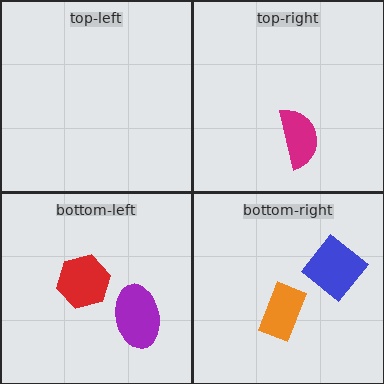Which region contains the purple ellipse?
The bottom-left region.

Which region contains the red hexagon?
The bottom-left region.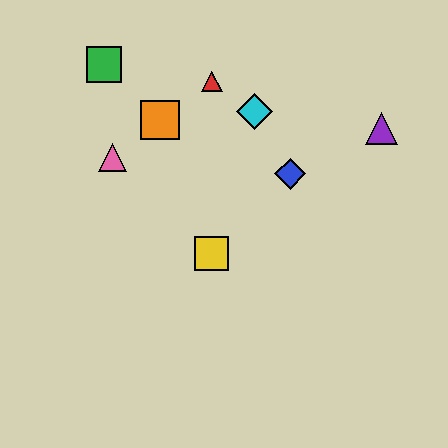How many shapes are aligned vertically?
2 shapes (the red triangle, the yellow square) are aligned vertically.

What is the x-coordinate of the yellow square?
The yellow square is at x≈212.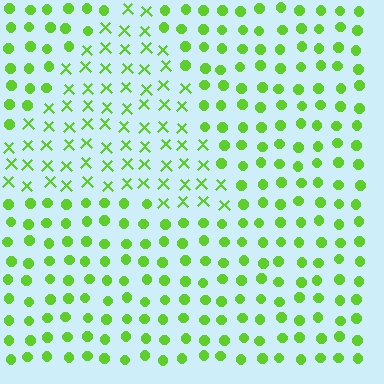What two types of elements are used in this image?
The image uses X marks inside the triangle region and circles outside it.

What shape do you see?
I see a triangle.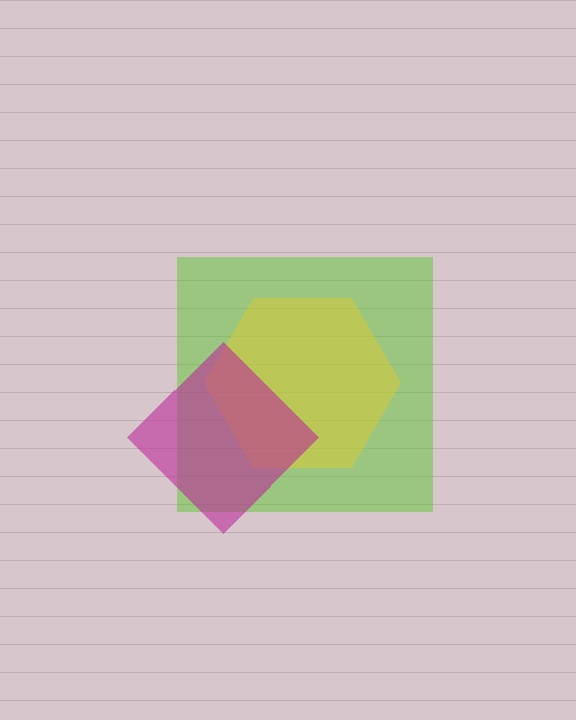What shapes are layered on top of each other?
The layered shapes are: a lime square, a yellow hexagon, a magenta diamond.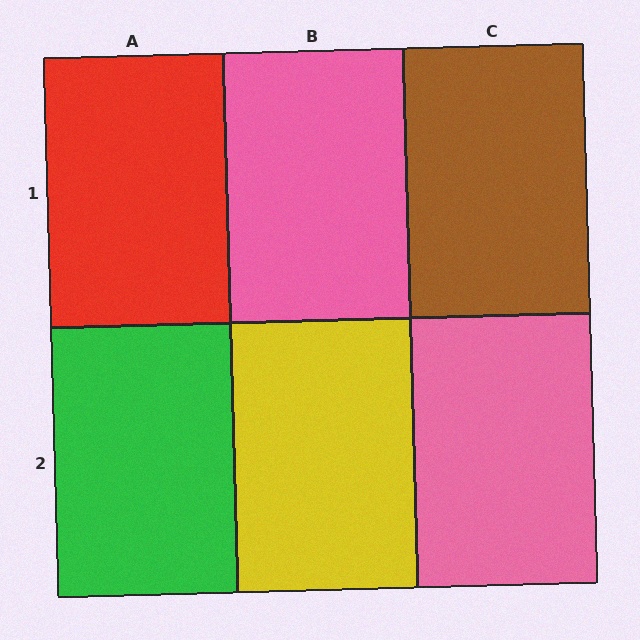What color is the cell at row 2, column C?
Pink.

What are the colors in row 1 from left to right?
Red, pink, brown.